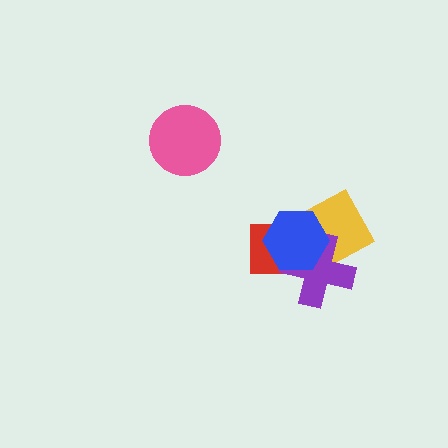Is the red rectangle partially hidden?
Yes, it is partially covered by another shape.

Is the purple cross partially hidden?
Yes, it is partially covered by another shape.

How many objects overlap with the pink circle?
0 objects overlap with the pink circle.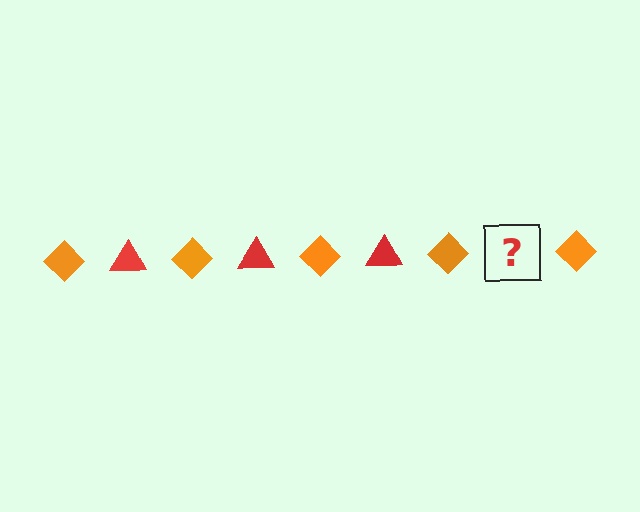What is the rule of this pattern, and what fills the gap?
The rule is that the pattern alternates between orange diamond and red triangle. The gap should be filled with a red triangle.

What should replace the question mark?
The question mark should be replaced with a red triangle.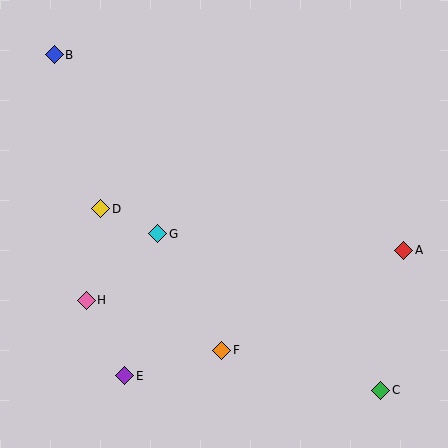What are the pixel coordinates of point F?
Point F is at (222, 350).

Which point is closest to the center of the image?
Point G at (158, 234) is closest to the center.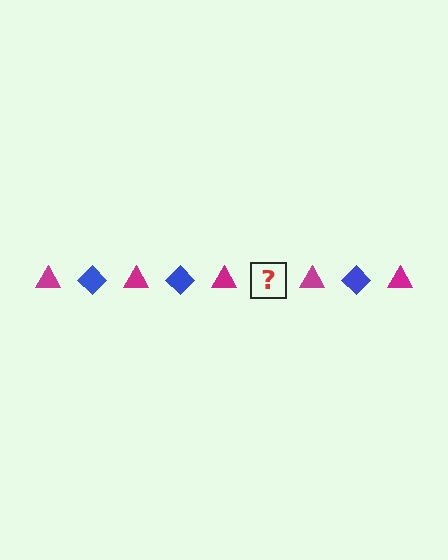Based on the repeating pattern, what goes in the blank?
The blank should be a blue diamond.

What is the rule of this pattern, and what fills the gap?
The rule is that the pattern alternates between magenta triangle and blue diamond. The gap should be filled with a blue diamond.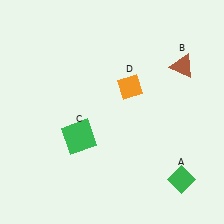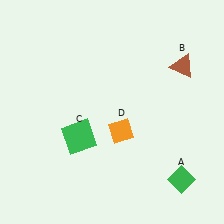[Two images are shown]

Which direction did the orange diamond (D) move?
The orange diamond (D) moved down.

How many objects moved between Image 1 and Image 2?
1 object moved between the two images.